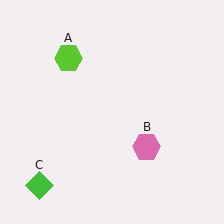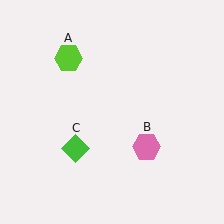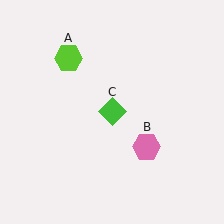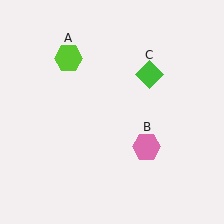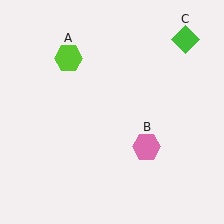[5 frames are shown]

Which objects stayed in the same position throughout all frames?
Lime hexagon (object A) and pink hexagon (object B) remained stationary.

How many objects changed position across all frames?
1 object changed position: green diamond (object C).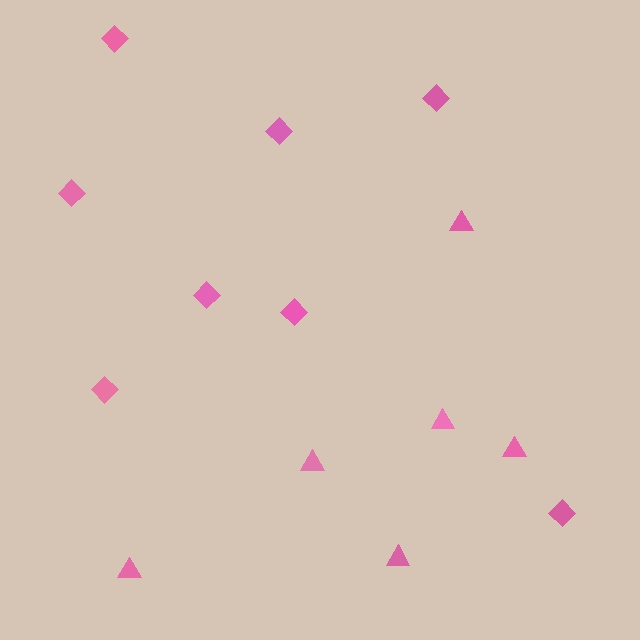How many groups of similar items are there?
There are 2 groups: one group of triangles (6) and one group of diamonds (8).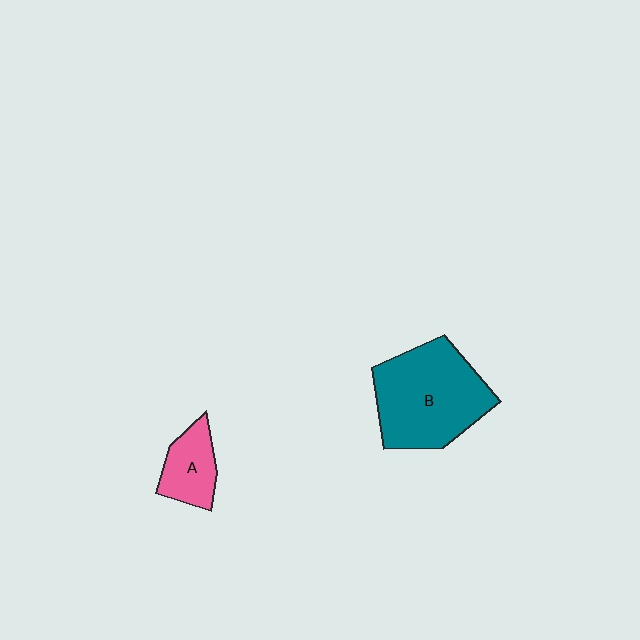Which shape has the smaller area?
Shape A (pink).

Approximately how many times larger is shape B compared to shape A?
Approximately 2.6 times.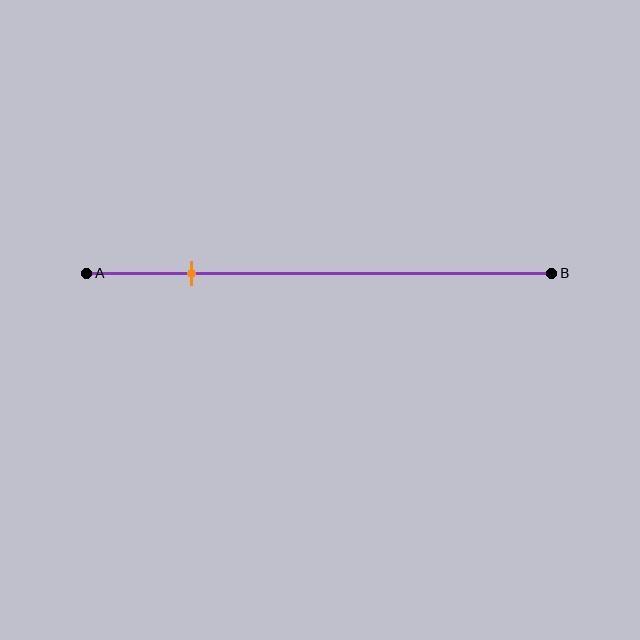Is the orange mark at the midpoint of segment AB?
No, the mark is at about 25% from A, not at the 50% midpoint.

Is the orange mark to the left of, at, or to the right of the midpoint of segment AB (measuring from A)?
The orange mark is to the left of the midpoint of segment AB.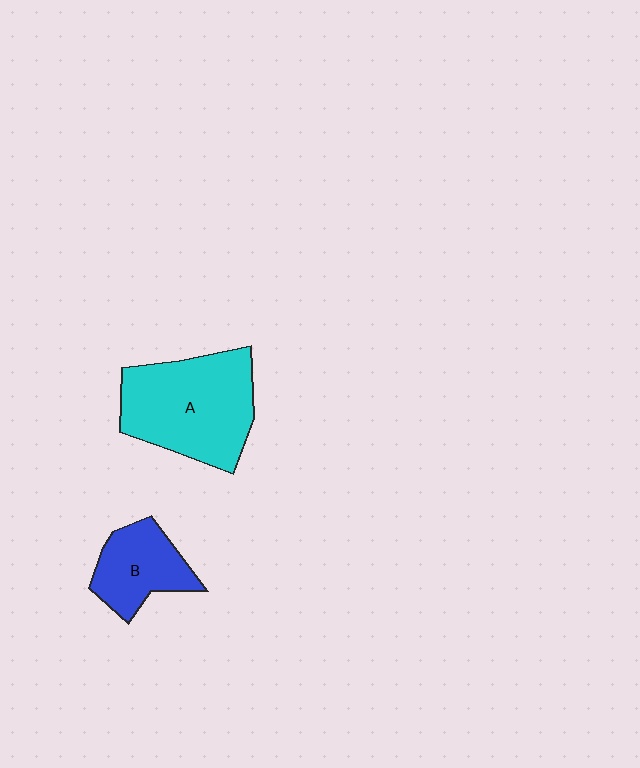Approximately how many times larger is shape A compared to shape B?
Approximately 1.9 times.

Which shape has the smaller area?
Shape B (blue).